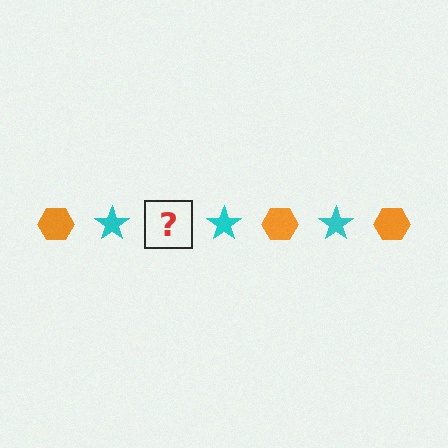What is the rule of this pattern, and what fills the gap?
The rule is that the pattern alternates between orange hexagon and cyan star. The gap should be filled with an orange hexagon.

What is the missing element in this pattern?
The missing element is an orange hexagon.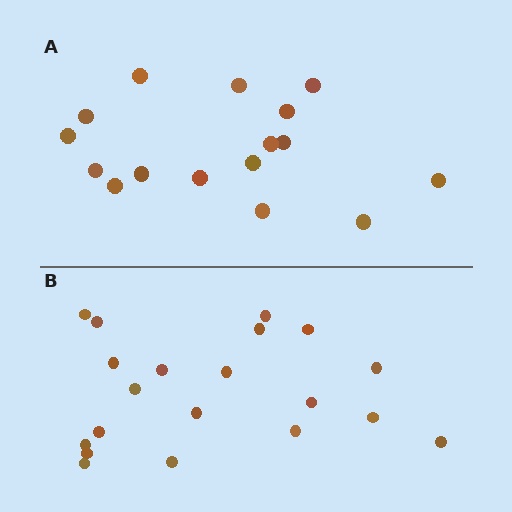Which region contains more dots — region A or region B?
Region B (the bottom region) has more dots.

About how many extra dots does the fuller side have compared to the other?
Region B has about 4 more dots than region A.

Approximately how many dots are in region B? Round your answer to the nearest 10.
About 20 dots.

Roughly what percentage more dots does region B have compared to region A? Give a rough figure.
About 25% more.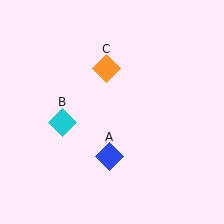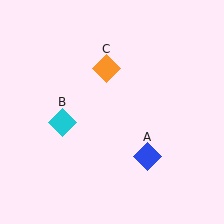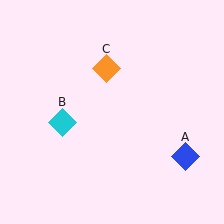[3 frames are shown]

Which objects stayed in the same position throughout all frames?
Cyan diamond (object B) and orange diamond (object C) remained stationary.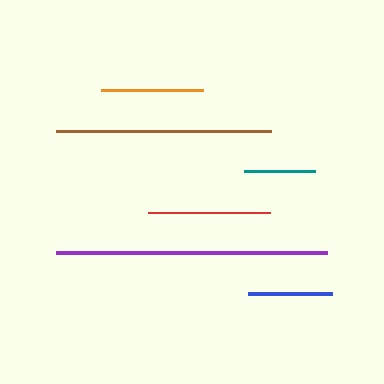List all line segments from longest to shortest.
From longest to shortest: purple, brown, red, orange, blue, teal.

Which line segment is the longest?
The purple line is the longest at approximately 270 pixels.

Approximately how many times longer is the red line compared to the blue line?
The red line is approximately 1.4 times the length of the blue line.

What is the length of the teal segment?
The teal segment is approximately 71 pixels long.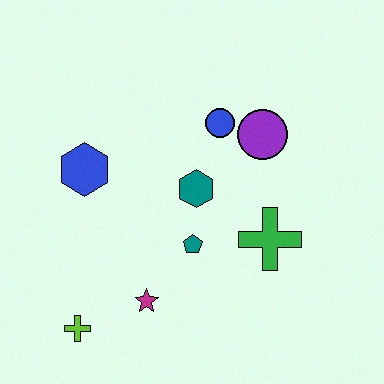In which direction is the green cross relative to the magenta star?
The green cross is to the right of the magenta star.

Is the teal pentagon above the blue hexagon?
No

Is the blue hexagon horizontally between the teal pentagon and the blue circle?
No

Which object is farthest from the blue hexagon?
The green cross is farthest from the blue hexagon.